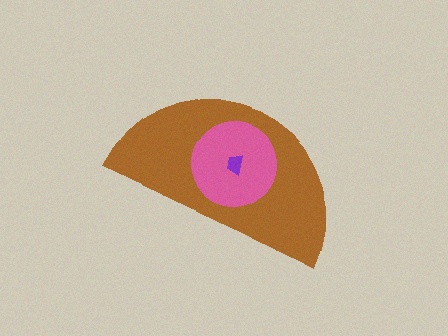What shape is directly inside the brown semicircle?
The pink circle.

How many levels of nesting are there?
3.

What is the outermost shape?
The brown semicircle.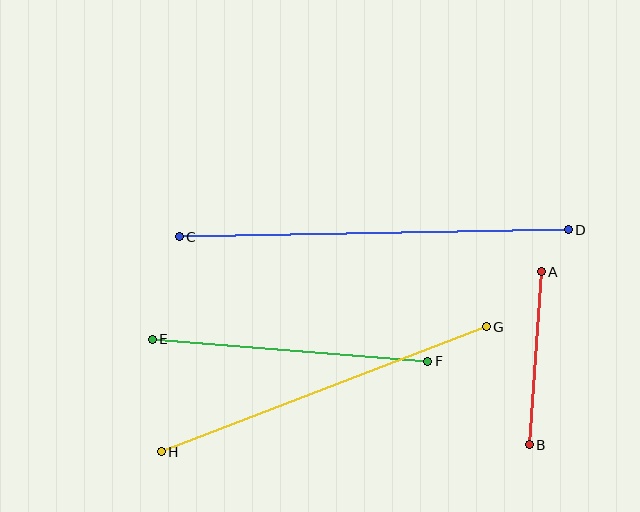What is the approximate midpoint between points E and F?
The midpoint is at approximately (290, 350) pixels.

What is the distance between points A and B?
The distance is approximately 173 pixels.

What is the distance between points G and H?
The distance is approximately 349 pixels.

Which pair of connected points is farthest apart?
Points C and D are farthest apart.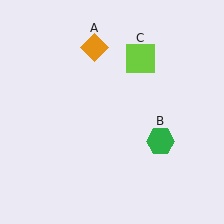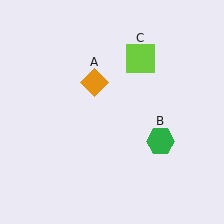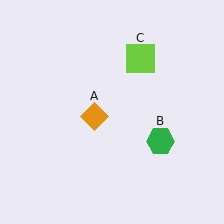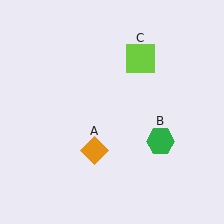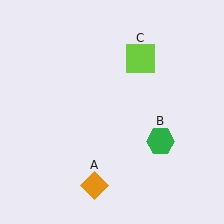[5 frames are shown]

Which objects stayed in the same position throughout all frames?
Green hexagon (object B) and lime square (object C) remained stationary.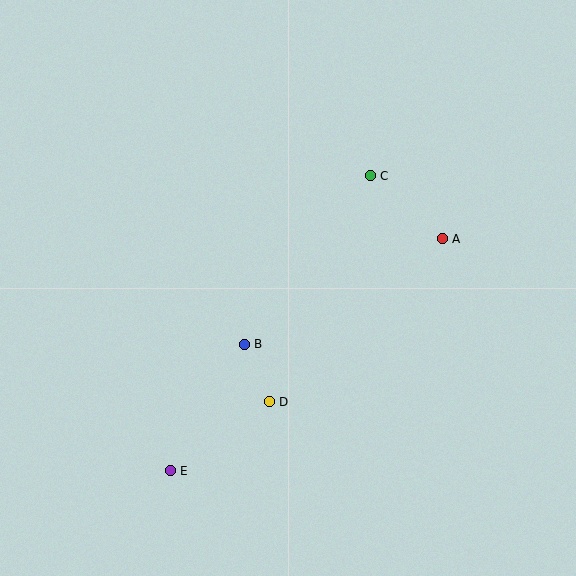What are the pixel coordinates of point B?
Point B is at (244, 344).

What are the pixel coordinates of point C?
Point C is at (370, 176).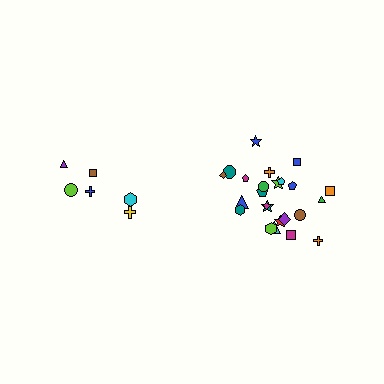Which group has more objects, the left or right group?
The right group.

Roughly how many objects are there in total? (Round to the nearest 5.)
Roughly 30 objects in total.